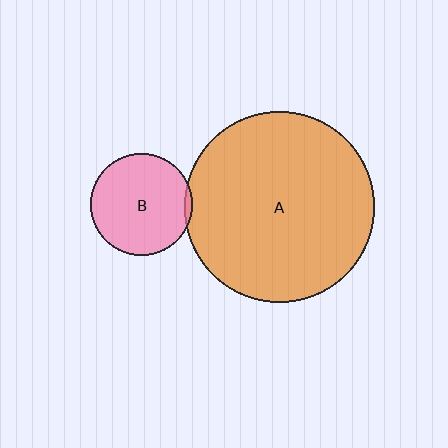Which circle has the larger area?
Circle A (orange).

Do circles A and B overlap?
Yes.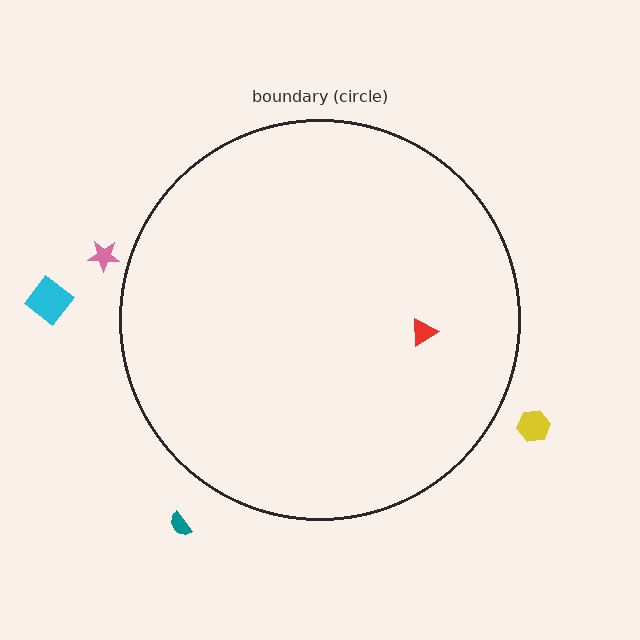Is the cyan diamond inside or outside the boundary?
Outside.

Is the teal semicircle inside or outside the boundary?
Outside.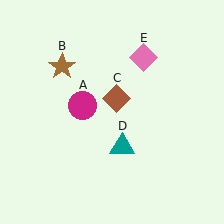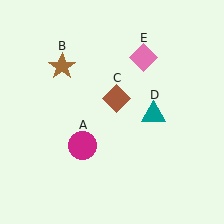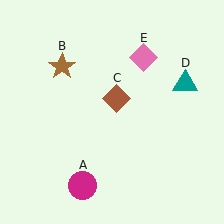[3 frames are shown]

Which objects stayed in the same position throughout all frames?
Brown star (object B) and brown diamond (object C) and pink diamond (object E) remained stationary.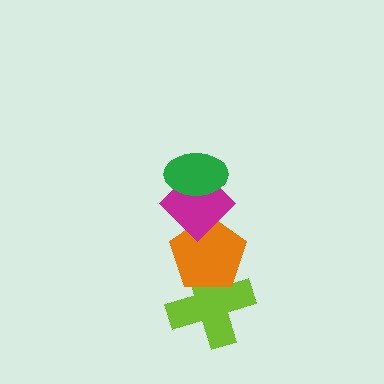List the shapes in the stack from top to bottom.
From top to bottom: the green ellipse, the magenta diamond, the orange pentagon, the lime cross.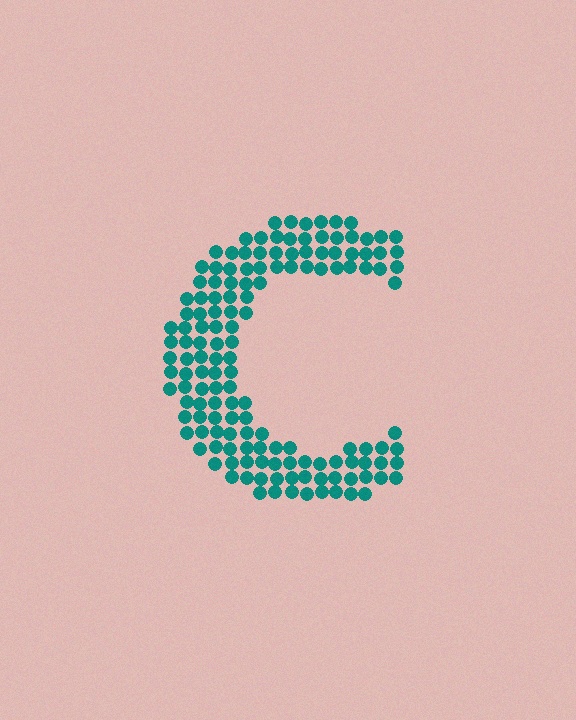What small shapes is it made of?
It is made of small circles.